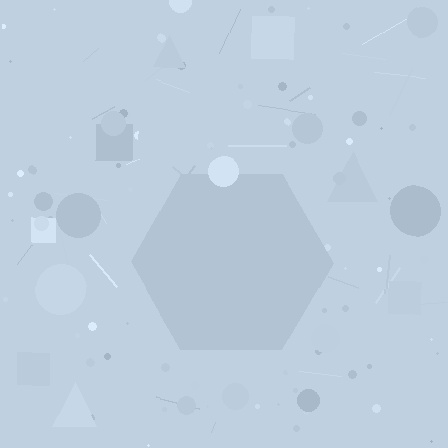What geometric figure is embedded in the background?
A hexagon is embedded in the background.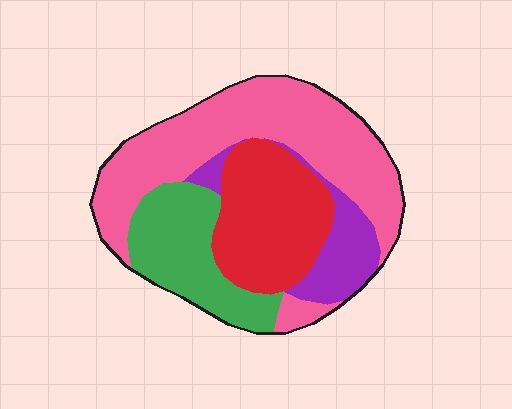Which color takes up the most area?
Pink, at roughly 45%.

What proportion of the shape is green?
Green covers 20% of the shape.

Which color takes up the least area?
Purple, at roughly 10%.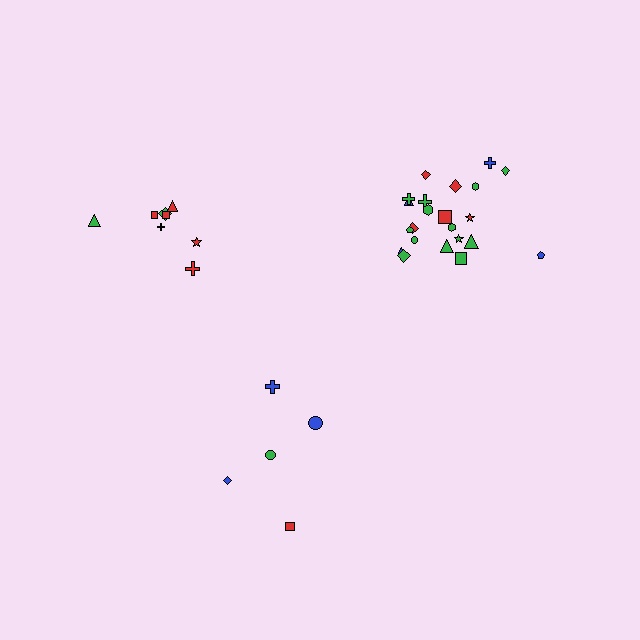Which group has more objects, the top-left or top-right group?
The top-right group.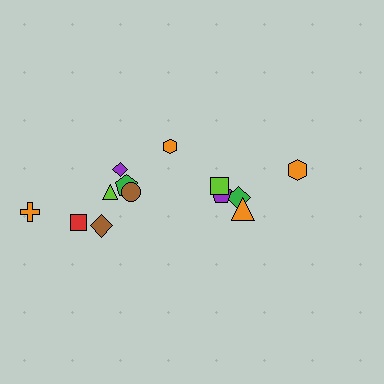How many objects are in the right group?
There are 5 objects.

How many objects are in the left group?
There are 8 objects.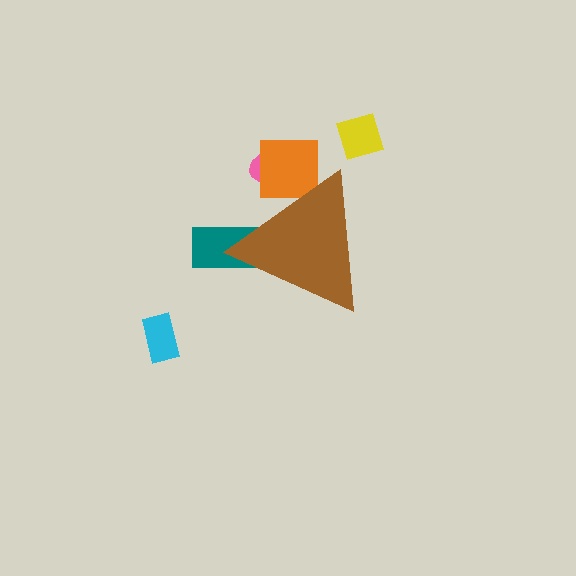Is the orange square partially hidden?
Yes, the orange square is partially hidden behind the brown triangle.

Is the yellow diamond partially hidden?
No, the yellow diamond is fully visible.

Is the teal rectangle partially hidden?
Yes, the teal rectangle is partially hidden behind the brown triangle.